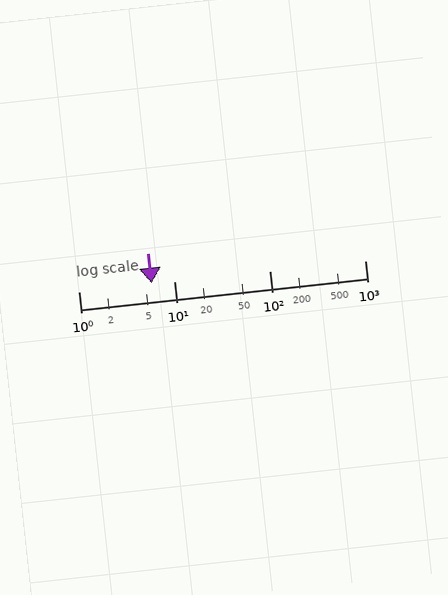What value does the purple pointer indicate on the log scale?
The pointer indicates approximately 5.8.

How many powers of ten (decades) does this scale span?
The scale spans 3 decades, from 1 to 1000.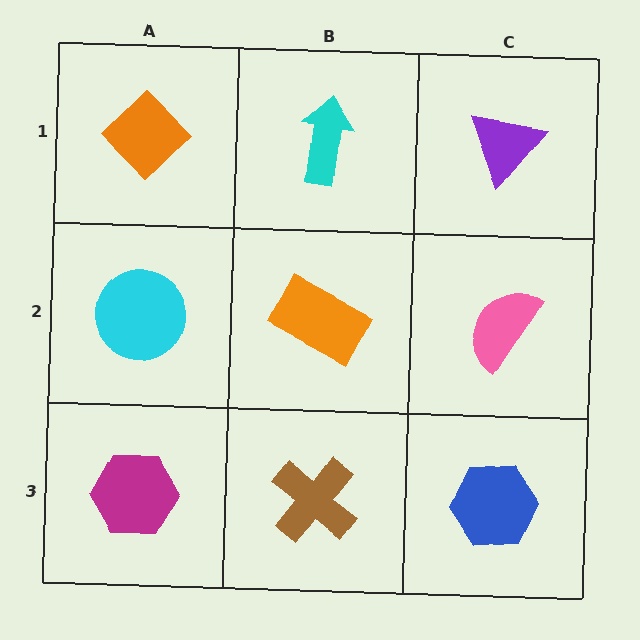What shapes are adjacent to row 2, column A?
An orange diamond (row 1, column A), a magenta hexagon (row 3, column A), an orange rectangle (row 2, column B).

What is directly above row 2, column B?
A cyan arrow.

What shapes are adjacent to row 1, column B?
An orange rectangle (row 2, column B), an orange diamond (row 1, column A), a purple triangle (row 1, column C).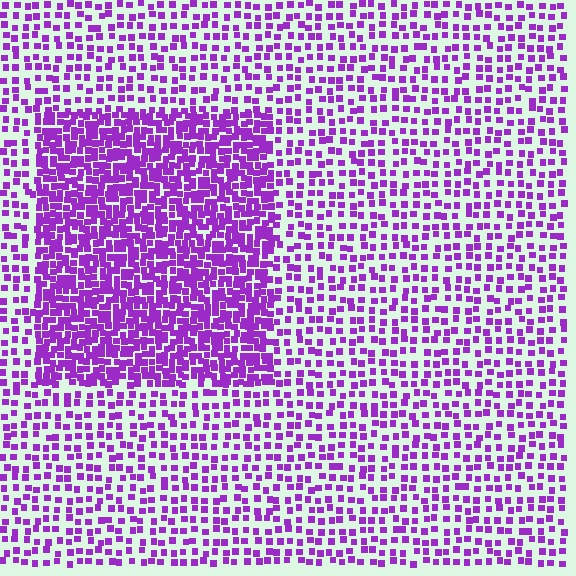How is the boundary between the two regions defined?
The boundary is defined by a change in element density (approximately 2.2x ratio). All elements are the same color, size, and shape.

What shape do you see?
I see a rectangle.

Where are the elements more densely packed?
The elements are more densely packed inside the rectangle boundary.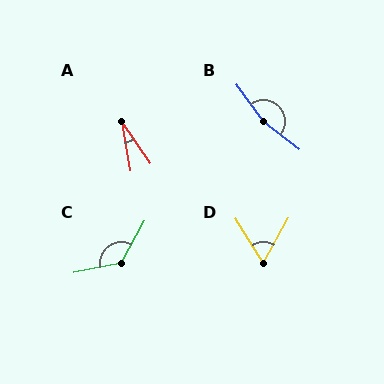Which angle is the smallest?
A, at approximately 25 degrees.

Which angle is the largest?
B, at approximately 163 degrees.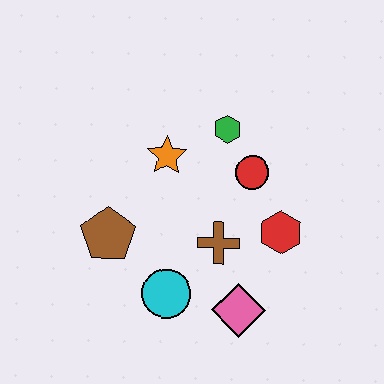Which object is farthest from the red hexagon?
The brown pentagon is farthest from the red hexagon.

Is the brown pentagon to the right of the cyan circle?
No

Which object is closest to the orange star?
The green hexagon is closest to the orange star.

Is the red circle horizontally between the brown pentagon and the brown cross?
No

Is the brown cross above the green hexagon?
No